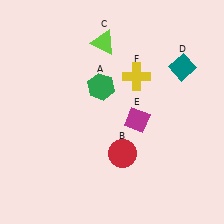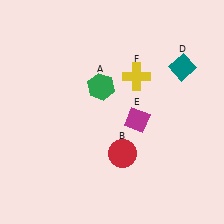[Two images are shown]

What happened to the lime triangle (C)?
The lime triangle (C) was removed in Image 2. It was in the top-left area of Image 1.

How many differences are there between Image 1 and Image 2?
There is 1 difference between the two images.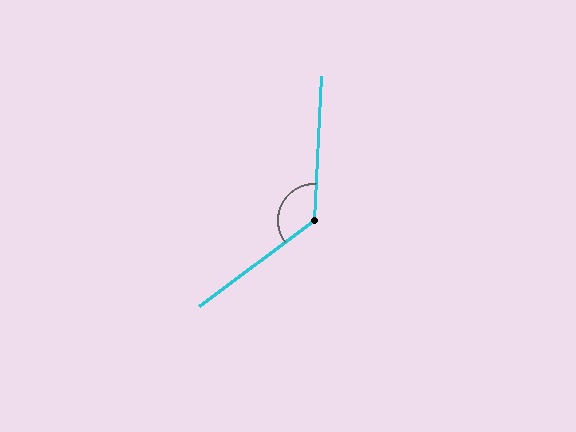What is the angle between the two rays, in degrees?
Approximately 130 degrees.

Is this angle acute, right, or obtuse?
It is obtuse.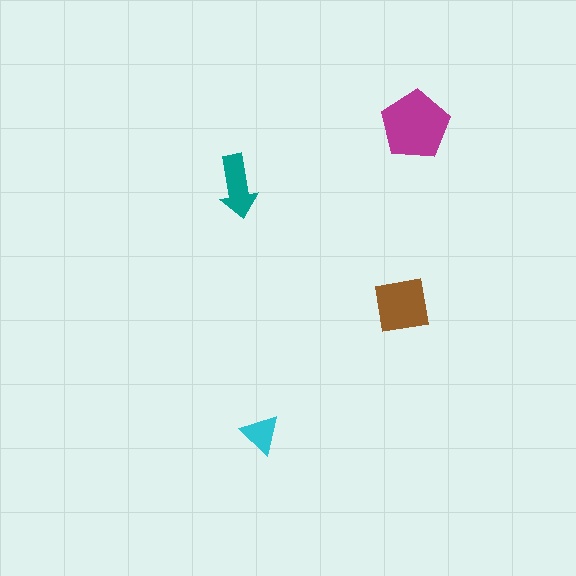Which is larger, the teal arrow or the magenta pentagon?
The magenta pentagon.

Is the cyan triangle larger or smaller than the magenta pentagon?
Smaller.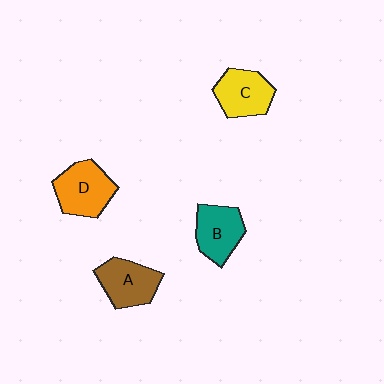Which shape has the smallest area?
Shape C (yellow).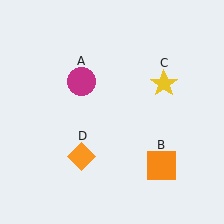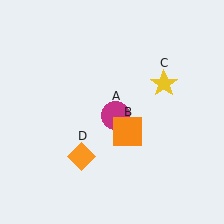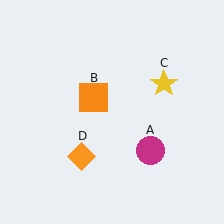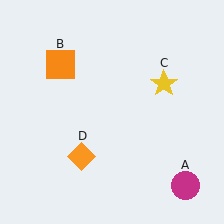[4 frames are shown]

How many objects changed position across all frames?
2 objects changed position: magenta circle (object A), orange square (object B).